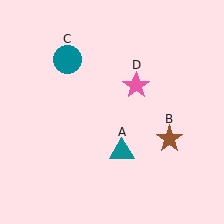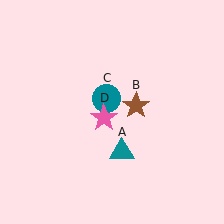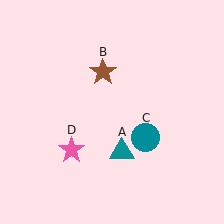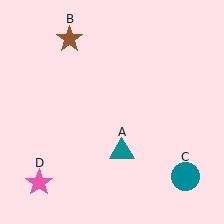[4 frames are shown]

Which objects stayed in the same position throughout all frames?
Teal triangle (object A) remained stationary.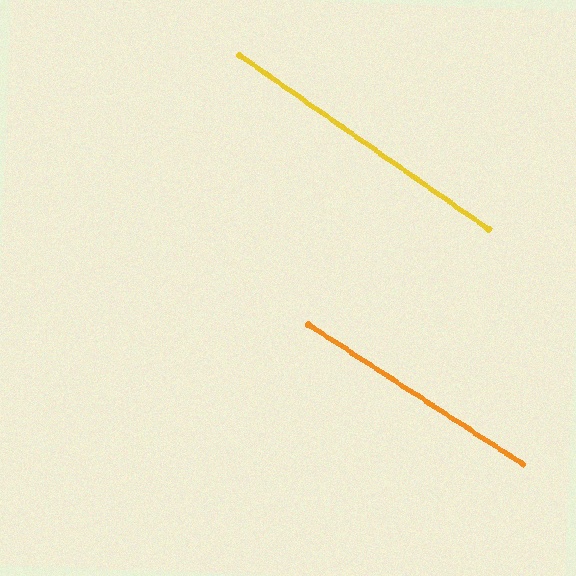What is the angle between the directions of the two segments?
Approximately 2 degrees.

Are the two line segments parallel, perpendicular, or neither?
Parallel — their directions differ by only 1.7°.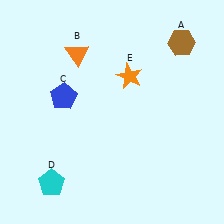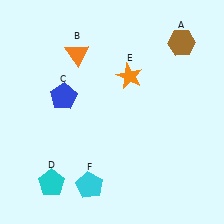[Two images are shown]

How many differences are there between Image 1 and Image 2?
There is 1 difference between the two images.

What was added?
A cyan pentagon (F) was added in Image 2.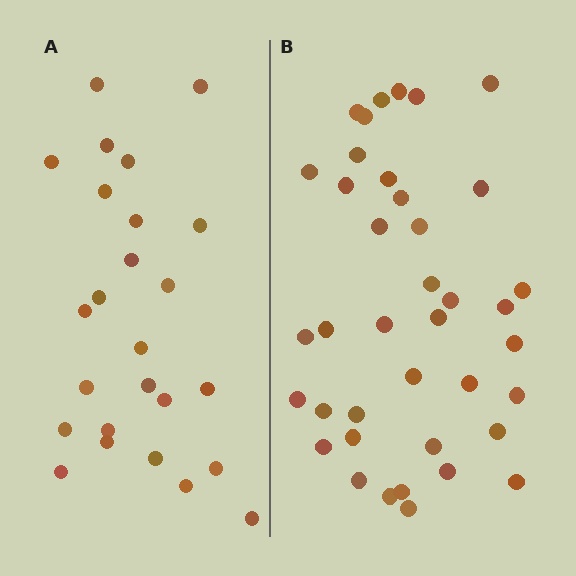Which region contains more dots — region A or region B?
Region B (the right region) has more dots.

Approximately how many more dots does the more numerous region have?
Region B has approximately 15 more dots than region A.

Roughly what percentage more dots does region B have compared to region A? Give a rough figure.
About 55% more.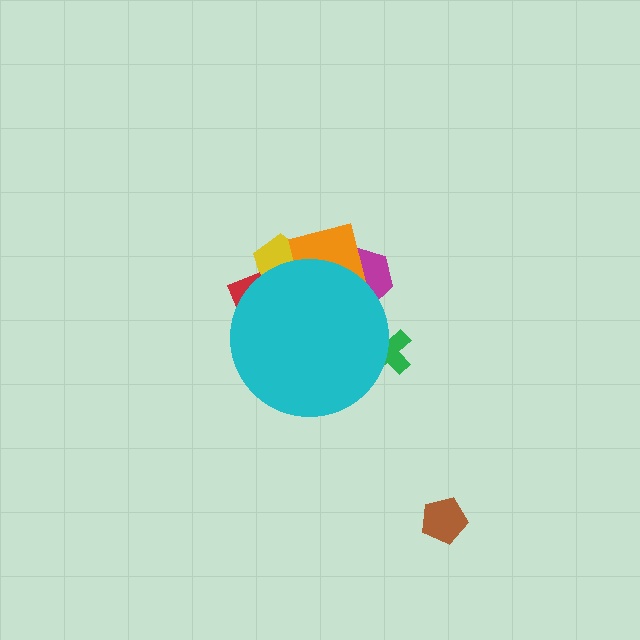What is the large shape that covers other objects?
A cyan circle.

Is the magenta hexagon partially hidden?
Yes, the magenta hexagon is partially hidden behind the cyan circle.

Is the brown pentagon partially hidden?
No, the brown pentagon is fully visible.